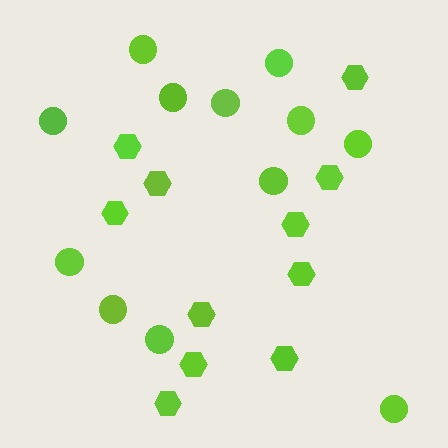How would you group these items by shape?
There are 2 groups: one group of hexagons (11) and one group of circles (12).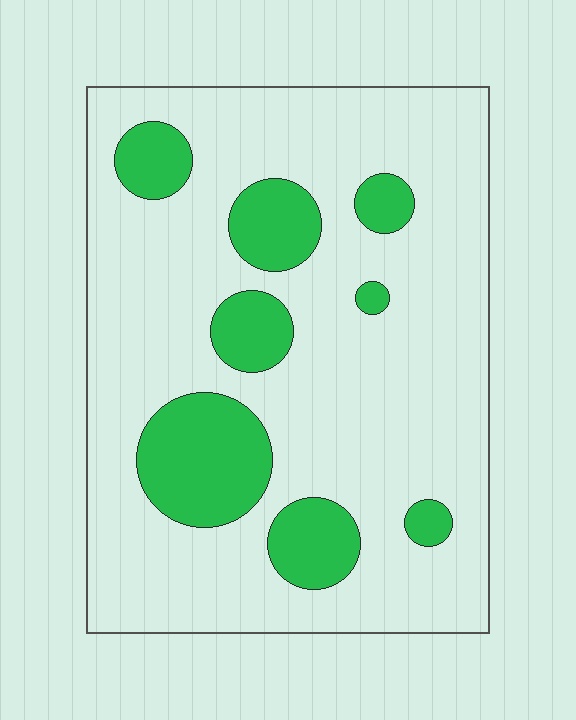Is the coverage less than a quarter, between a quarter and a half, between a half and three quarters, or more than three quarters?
Less than a quarter.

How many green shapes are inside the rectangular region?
8.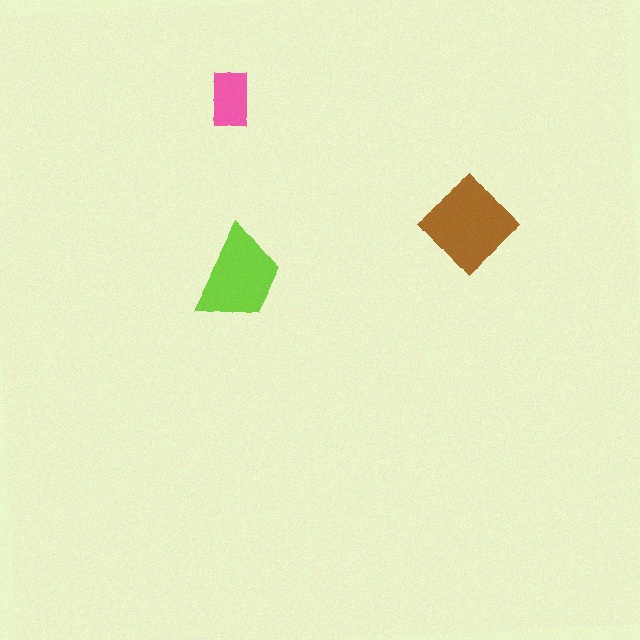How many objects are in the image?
There are 3 objects in the image.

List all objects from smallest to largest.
The pink rectangle, the lime trapezoid, the brown diamond.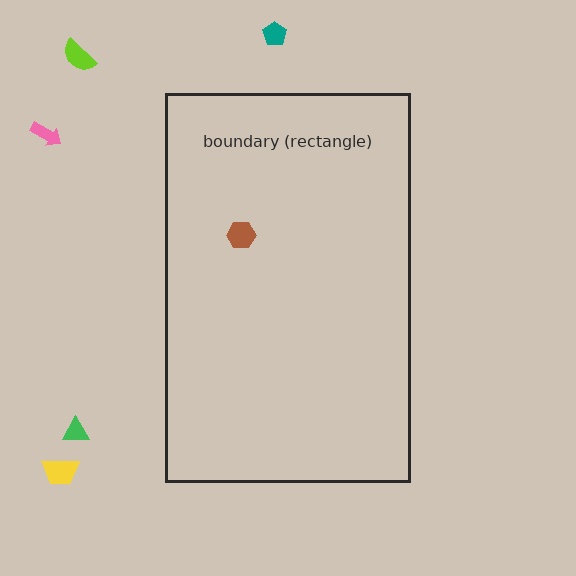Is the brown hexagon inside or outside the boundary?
Inside.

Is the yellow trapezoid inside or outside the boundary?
Outside.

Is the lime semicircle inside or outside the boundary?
Outside.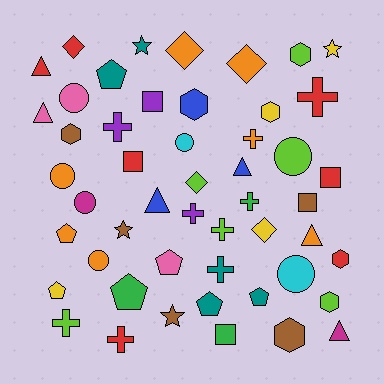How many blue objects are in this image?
There are 3 blue objects.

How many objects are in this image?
There are 50 objects.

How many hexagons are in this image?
There are 7 hexagons.